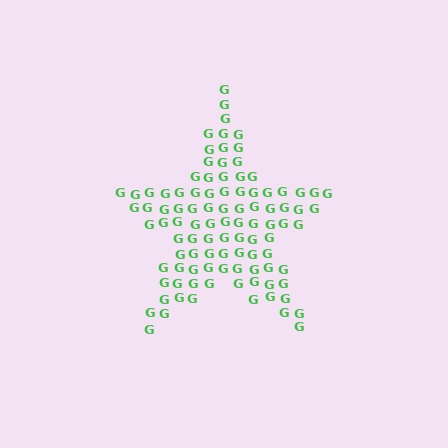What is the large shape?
The large shape is a star.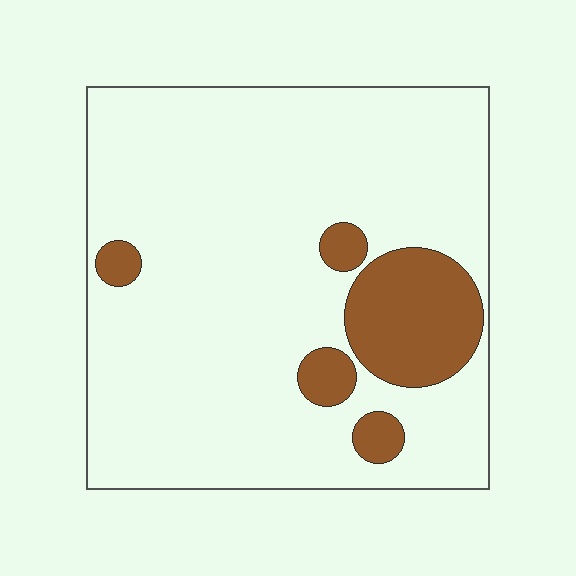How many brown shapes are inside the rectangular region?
5.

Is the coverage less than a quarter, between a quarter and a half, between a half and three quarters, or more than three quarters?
Less than a quarter.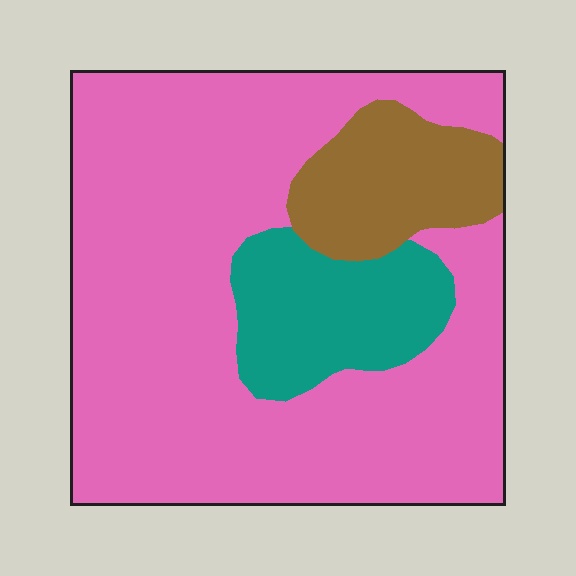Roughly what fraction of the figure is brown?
Brown takes up less than a sixth of the figure.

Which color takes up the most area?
Pink, at roughly 75%.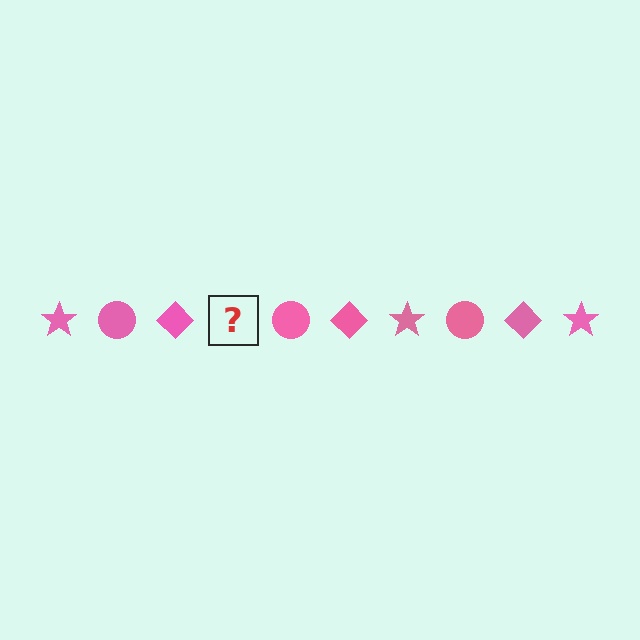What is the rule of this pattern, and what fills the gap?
The rule is that the pattern cycles through star, circle, diamond shapes in pink. The gap should be filled with a pink star.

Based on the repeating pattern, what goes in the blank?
The blank should be a pink star.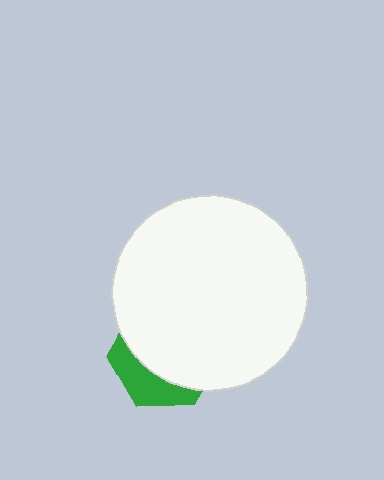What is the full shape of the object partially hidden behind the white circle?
The partially hidden object is a green hexagon.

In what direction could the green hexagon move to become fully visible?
The green hexagon could move down. That would shift it out from behind the white circle entirely.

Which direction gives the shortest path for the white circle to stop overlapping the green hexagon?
Moving up gives the shortest separation.